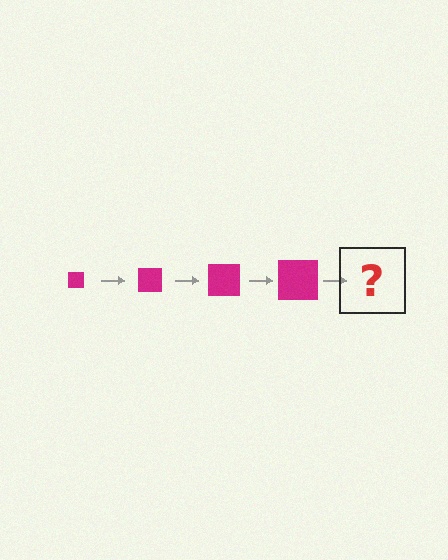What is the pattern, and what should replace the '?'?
The pattern is that the square gets progressively larger each step. The '?' should be a magenta square, larger than the previous one.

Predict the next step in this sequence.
The next step is a magenta square, larger than the previous one.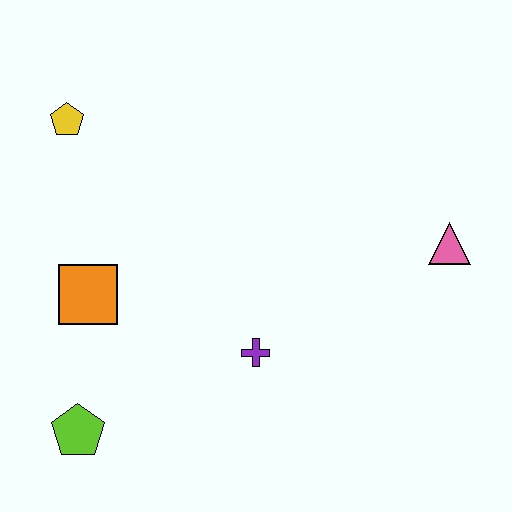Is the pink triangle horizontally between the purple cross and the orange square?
No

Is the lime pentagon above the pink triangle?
No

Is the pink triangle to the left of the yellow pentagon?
No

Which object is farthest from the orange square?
The pink triangle is farthest from the orange square.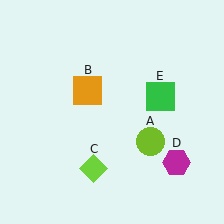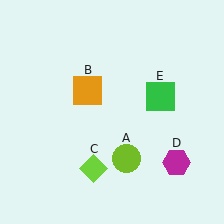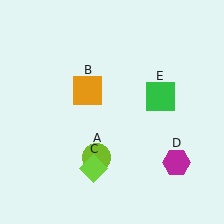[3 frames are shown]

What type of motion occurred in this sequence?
The lime circle (object A) rotated clockwise around the center of the scene.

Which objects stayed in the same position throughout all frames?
Orange square (object B) and lime diamond (object C) and magenta hexagon (object D) and green square (object E) remained stationary.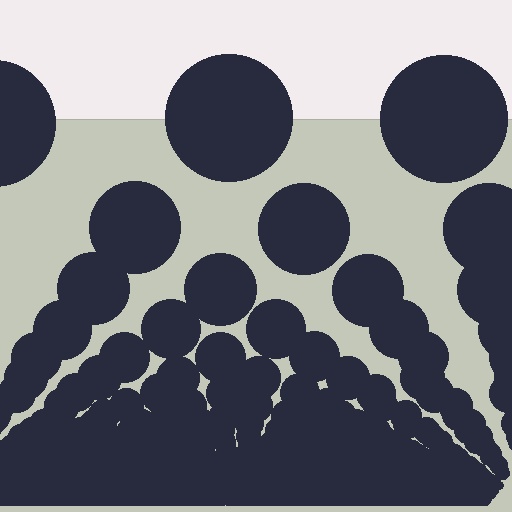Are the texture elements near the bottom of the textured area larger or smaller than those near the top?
Smaller. The gradient is inverted — elements near the bottom are smaller and denser.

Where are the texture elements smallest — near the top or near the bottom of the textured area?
Near the bottom.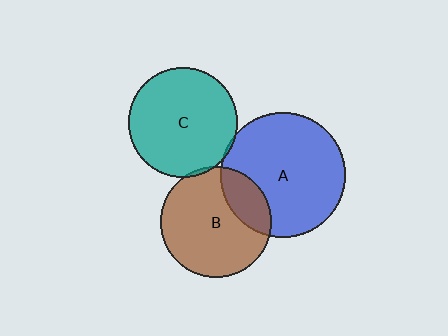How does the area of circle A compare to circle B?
Approximately 1.3 times.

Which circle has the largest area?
Circle A (blue).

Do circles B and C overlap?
Yes.